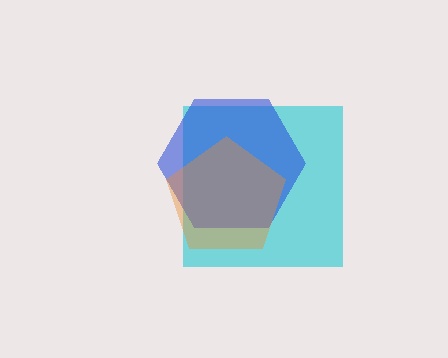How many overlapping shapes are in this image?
There are 3 overlapping shapes in the image.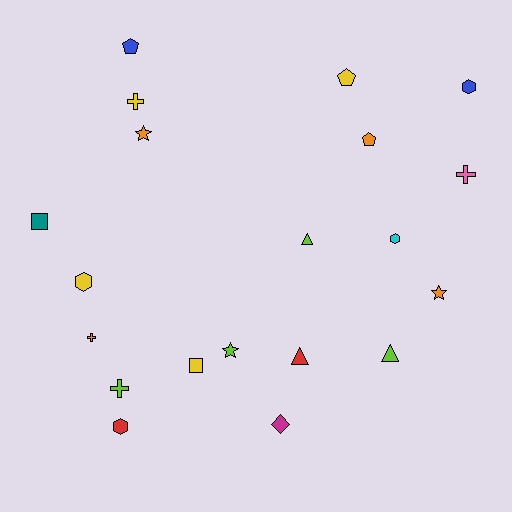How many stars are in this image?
There are 3 stars.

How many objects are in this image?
There are 20 objects.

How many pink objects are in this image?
There is 1 pink object.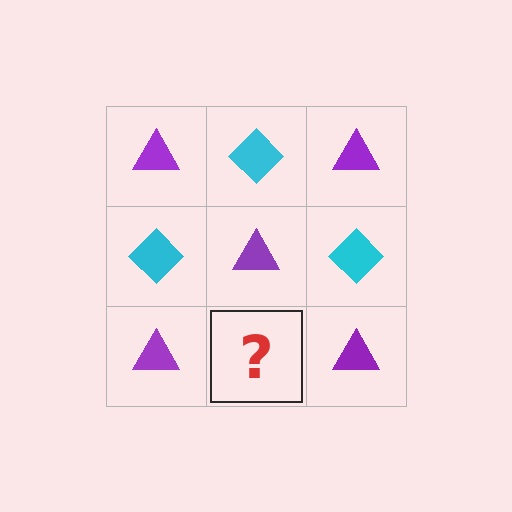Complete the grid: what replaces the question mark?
The question mark should be replaced with a cyan diamond.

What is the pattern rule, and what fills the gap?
The rule is that it alternates purple triangle and cyan diamond in a checkerboard pattern. The gap should be filled with a cyan diamond.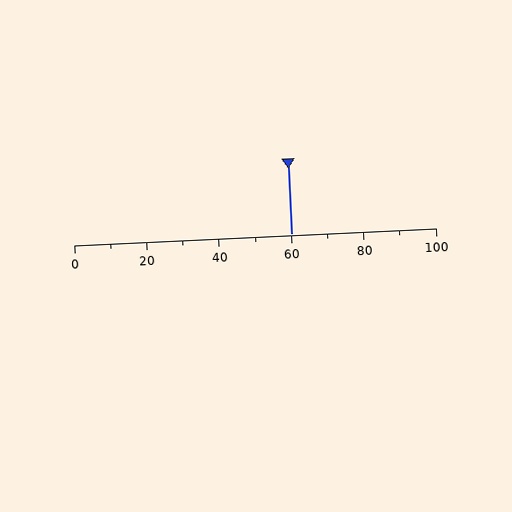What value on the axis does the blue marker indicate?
The marker indicates approximately 60.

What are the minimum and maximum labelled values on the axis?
The axis runs from 0 to 100.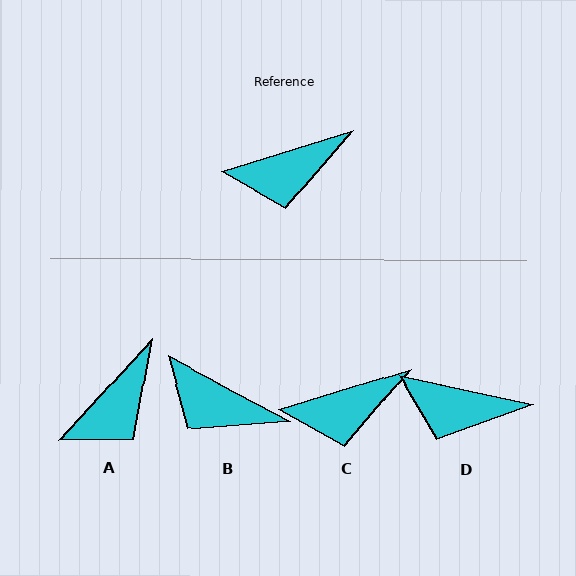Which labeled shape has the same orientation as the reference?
C.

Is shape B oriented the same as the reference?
No, it is off by about 46 degrees.